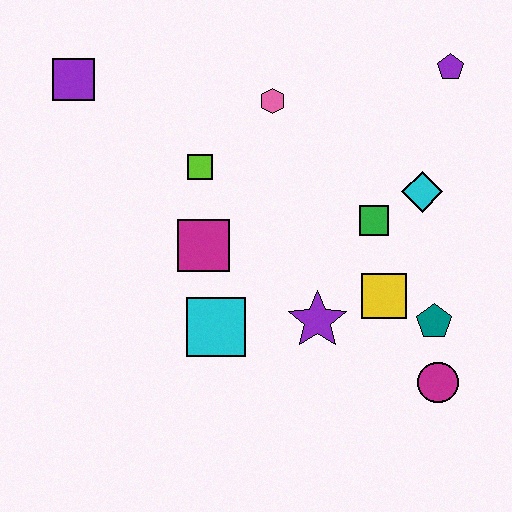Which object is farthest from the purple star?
The purple square is farthest from the purple star.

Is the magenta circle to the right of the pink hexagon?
Yes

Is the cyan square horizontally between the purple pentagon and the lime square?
Yes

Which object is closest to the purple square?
The lime square is closest to the purple square.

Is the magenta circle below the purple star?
Yes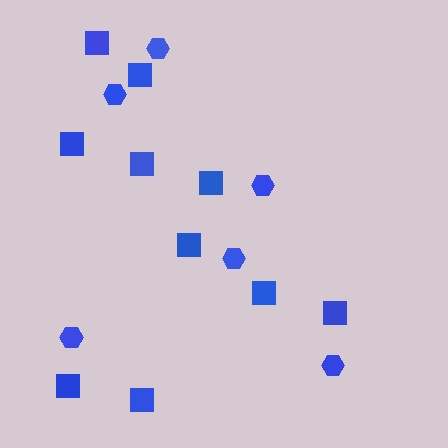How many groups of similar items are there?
There are 2 groups: one group of squares (10) and one group of hexagons (6).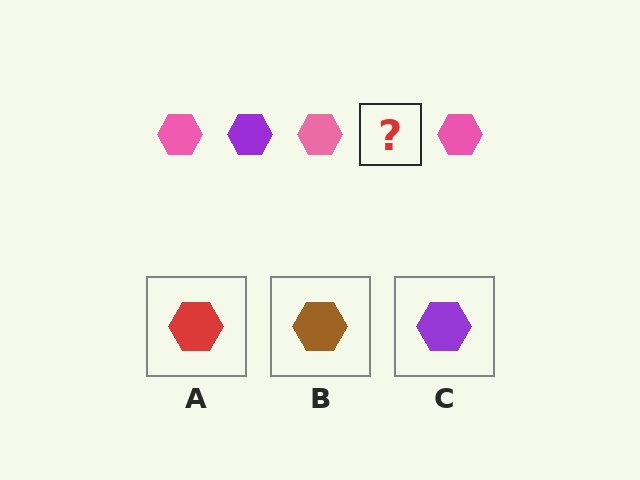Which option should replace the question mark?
Option C.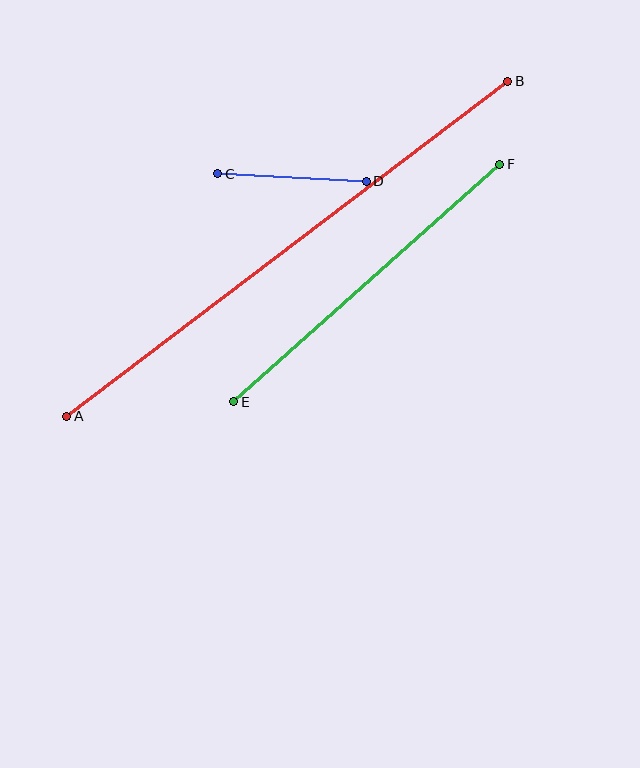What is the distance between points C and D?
The distance is approximately 148 pixels.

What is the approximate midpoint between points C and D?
The midpoint is at approximately (292, 177) pixels.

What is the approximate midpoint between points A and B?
The midpoint is at approximately (287, 249) pixels.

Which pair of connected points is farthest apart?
Points A and B are farthest apart.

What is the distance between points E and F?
The distance is approximately 357 pixels.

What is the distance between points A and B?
The distance is approximately 554 pixels.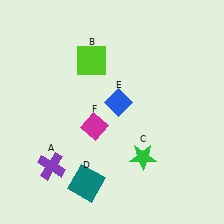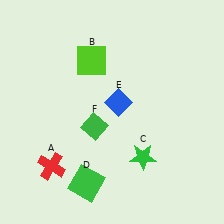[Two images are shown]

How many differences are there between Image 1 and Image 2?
There are 3 differences between the two images.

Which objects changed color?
A changed from purple to red. D changed from teal to green. F changed from magenta to green.